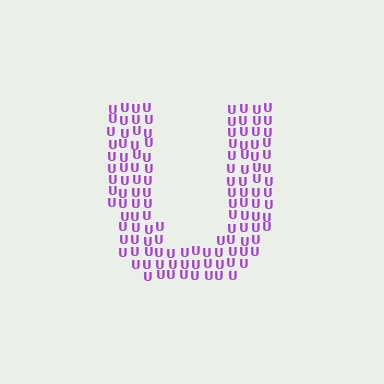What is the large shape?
The large shape is the letter U.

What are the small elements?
The small elements are letter U's.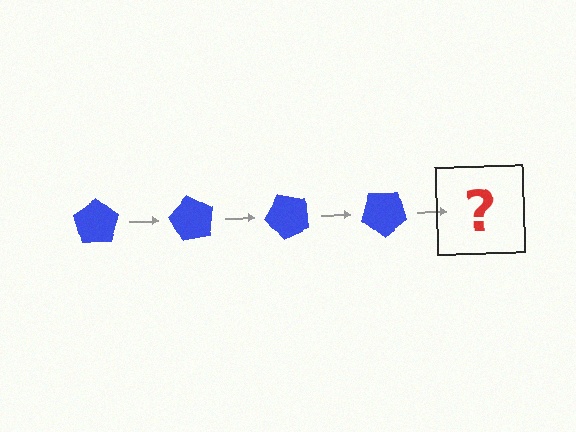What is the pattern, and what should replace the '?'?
The pattern is that the pentagon rotates 60 degrees each step. The '?' should be a blue pentagon rotated 240 degrees.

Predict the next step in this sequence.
The next step is a blue pentagon rotated 240 degrees.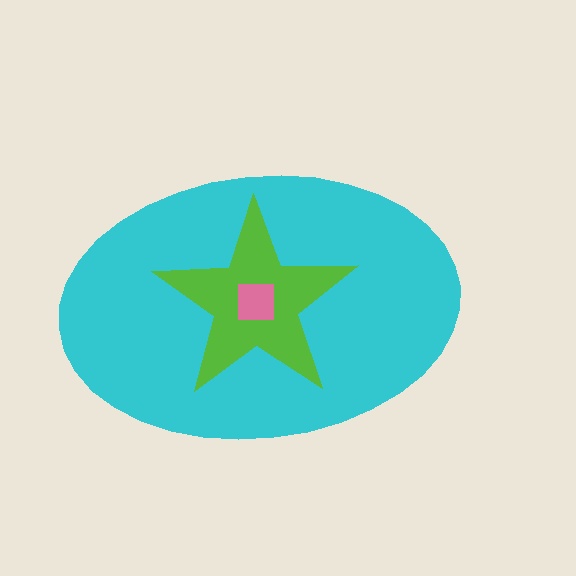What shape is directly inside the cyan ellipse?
The lime star.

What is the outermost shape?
The cyan ellipse.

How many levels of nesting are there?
3.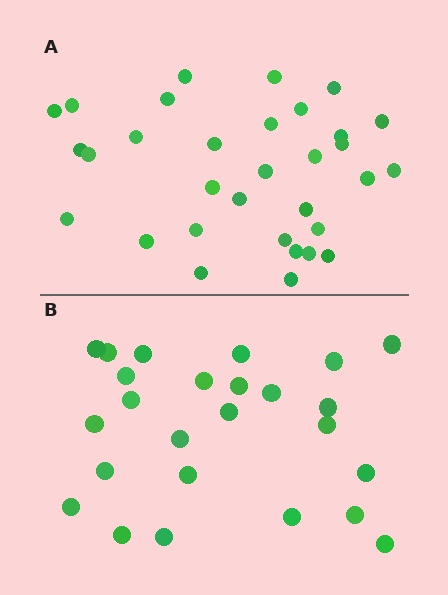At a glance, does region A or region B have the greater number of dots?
Region A (the top region) has more dots.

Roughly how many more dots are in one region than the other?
Region A has roughly 8 or so more dots than region B.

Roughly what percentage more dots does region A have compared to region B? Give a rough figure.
About 30% more.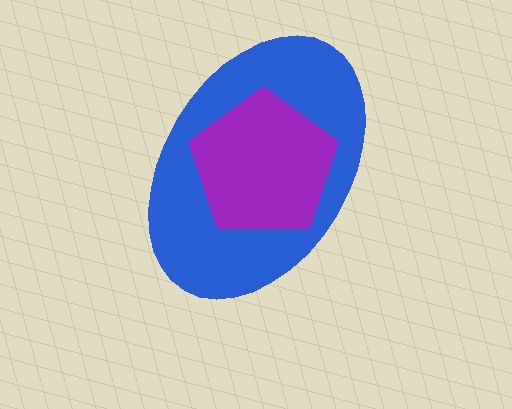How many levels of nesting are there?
2.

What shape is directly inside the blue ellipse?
The purple pentagon.